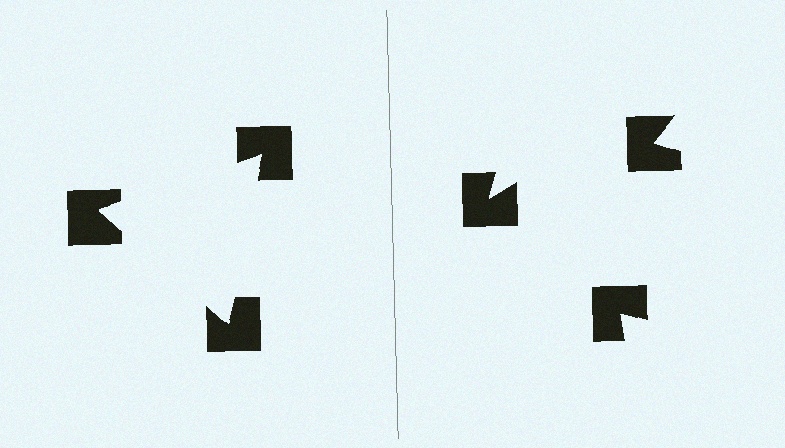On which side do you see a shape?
An illusory triangle appears on the left side. On the right side the wedge cuts are rotated, so no coherent shape forms.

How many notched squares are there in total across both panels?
6 — 3 on each side.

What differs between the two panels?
The notched squares are positioned identically on both sides; only the wedge orientations differ. On the left they align to a triangle; on the right they are misaligned.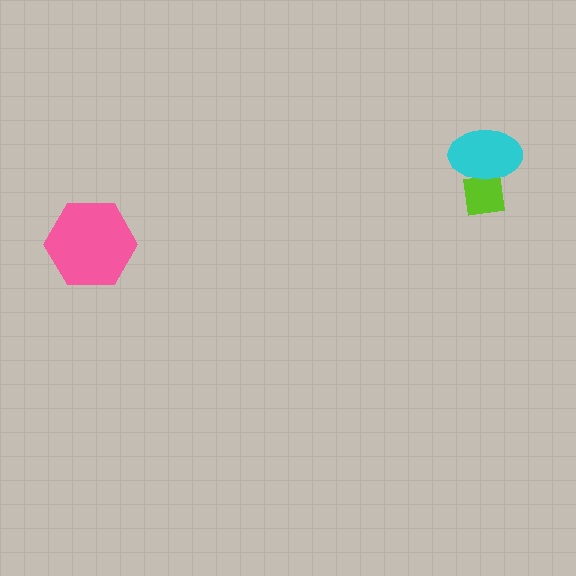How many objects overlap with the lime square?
1 object overlaps with the lime square.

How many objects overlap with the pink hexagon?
0 objects overlap with the pink hexagon.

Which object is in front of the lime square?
The cyan ellipse is in front of the lime square.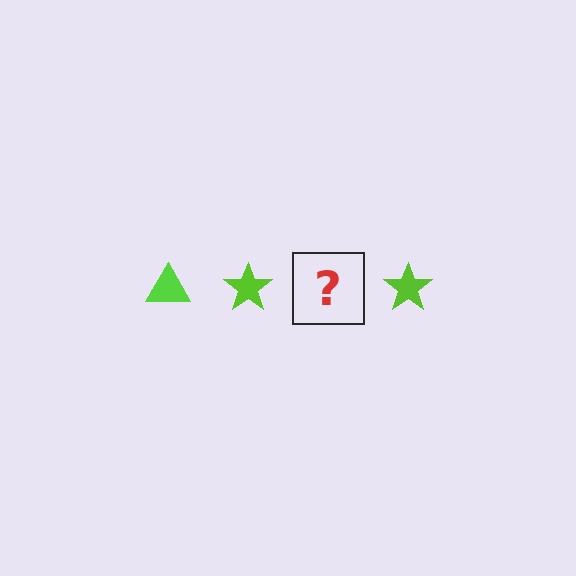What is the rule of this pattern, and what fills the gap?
The rule is that the pattern cycles through triangle, star shapes in lime. The gap should be filled with a lime triangle.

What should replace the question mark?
The question mark should be replaced with a lime triangle.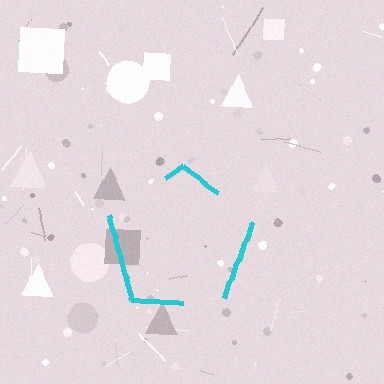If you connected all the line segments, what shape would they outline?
They would outline a pentagon.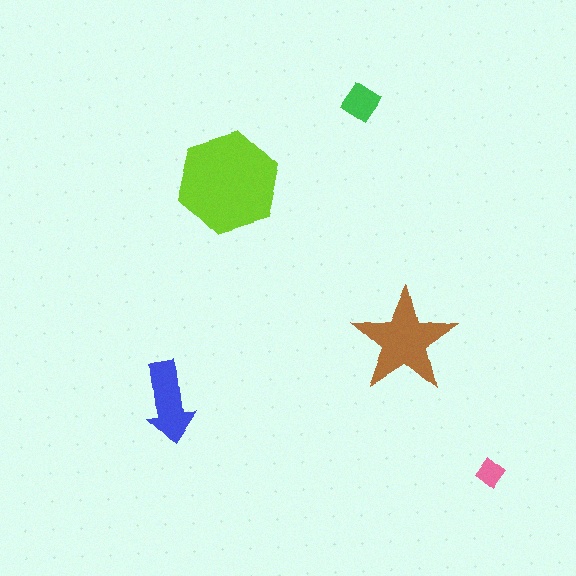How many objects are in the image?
There are 5 objects in the image.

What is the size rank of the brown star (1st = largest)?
2nd.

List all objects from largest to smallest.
The lime hexagon, the brown star, the blue arrow, the green diamond, the pink diamond.